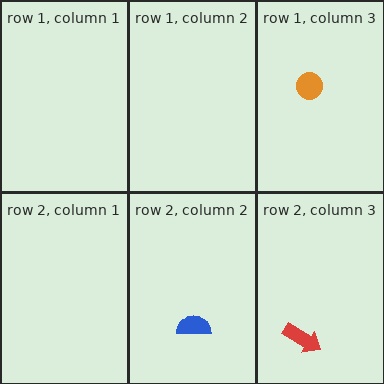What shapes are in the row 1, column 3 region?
The orange circle.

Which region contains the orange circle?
The row 1, column 3 region.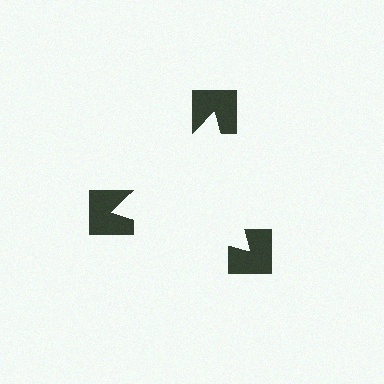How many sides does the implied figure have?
3 sides.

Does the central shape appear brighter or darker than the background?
It typically appears slightly brighter than the background, even though no actual brightness change is drawn.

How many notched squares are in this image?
There are 3 — one at each vertex of the illusory triangle.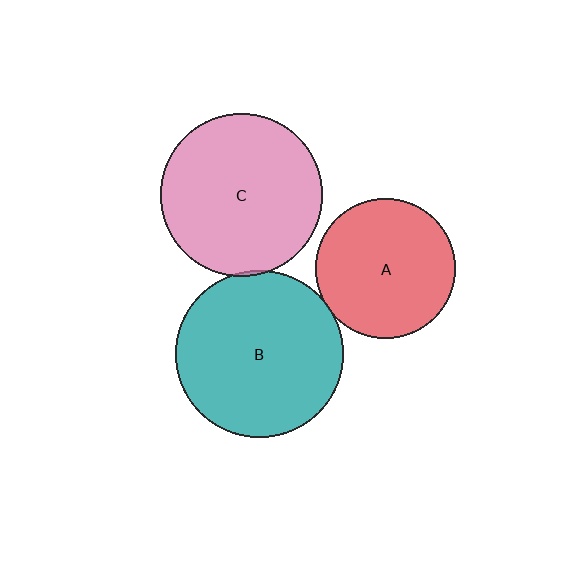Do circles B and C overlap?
Yes.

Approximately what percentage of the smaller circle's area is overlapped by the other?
Approximately 5%.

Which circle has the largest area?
Circle B (teal).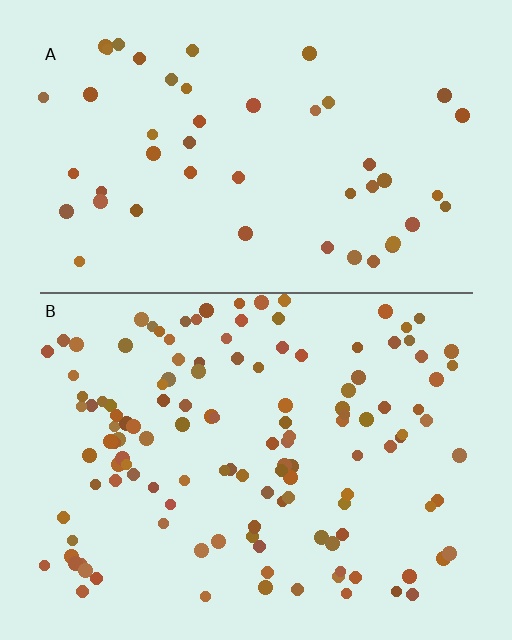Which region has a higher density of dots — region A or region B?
B (the bottom).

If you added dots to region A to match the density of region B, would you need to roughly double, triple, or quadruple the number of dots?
Approximately triple.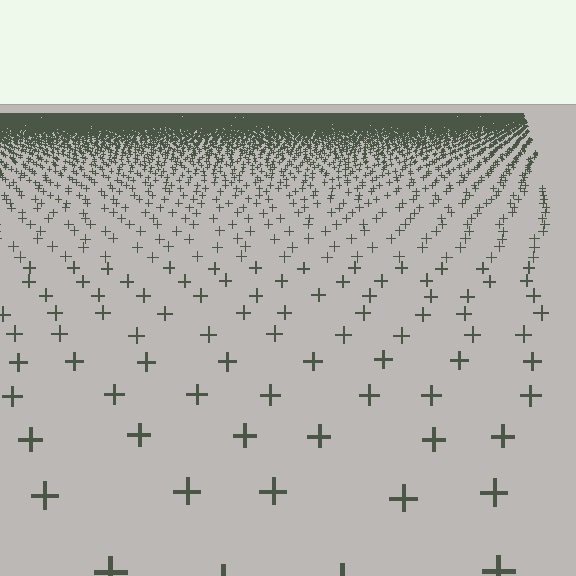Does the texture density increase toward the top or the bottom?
Density increases toward the top.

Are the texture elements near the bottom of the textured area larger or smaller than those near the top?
Larger. Near the bottom, elements are closer to the viewer and appear at a bigger on-screen size.